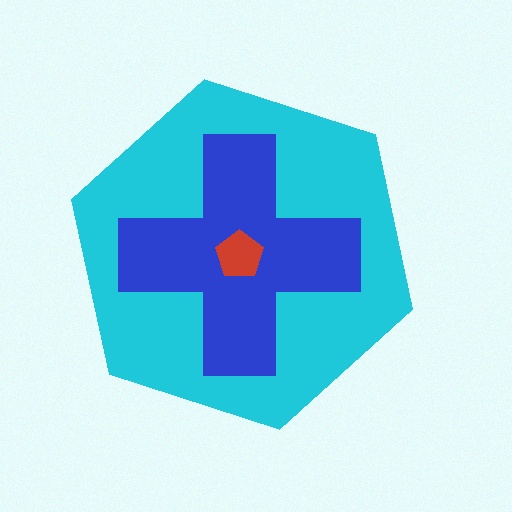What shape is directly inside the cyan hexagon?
The blue cross.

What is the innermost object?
The red pentagon.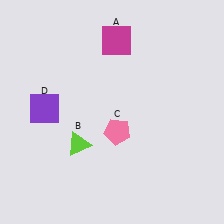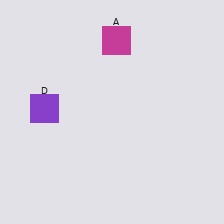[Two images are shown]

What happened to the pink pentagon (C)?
The pink pentagon (C) was removed in Image 2. It was in the bottom-right area of Image 1.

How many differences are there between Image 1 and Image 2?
There are 2 differences between the two images.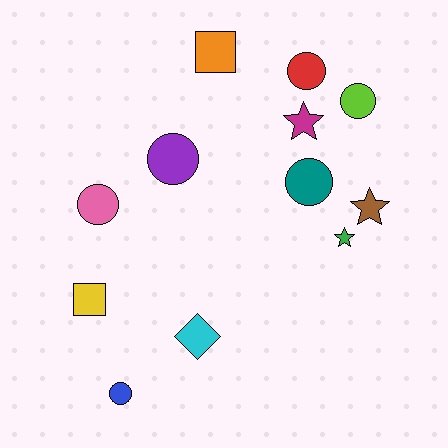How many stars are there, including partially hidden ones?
There are 3 stars.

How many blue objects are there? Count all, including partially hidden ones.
There is 1 blue object.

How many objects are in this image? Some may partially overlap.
There are 12 objects.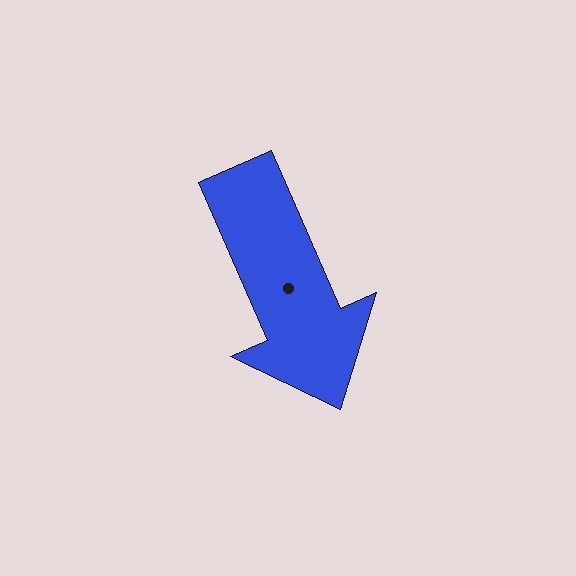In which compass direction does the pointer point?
Southeast.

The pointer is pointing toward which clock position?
Roughly 5 o'clock.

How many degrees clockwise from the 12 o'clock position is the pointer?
Approximately 157 degrees.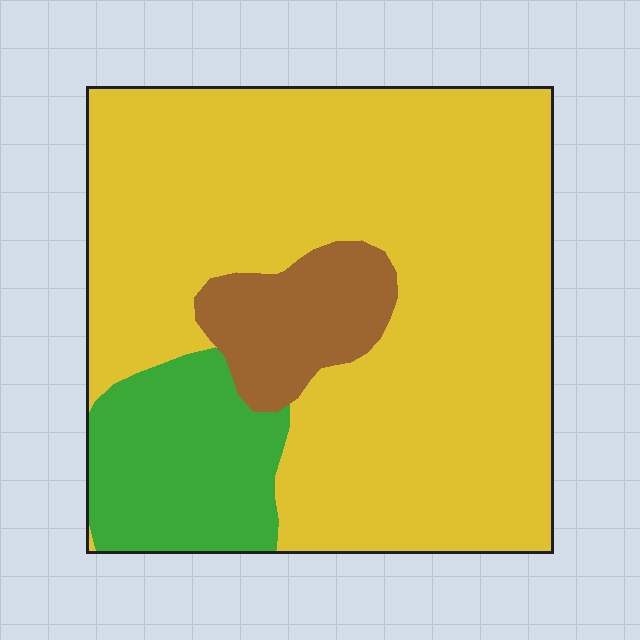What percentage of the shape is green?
Green takes up about one sixth (1/6) of the shape.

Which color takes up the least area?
Brown, at roughly 10%.